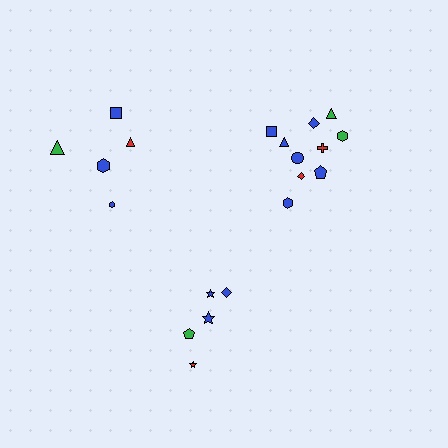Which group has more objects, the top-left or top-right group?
The top-right group.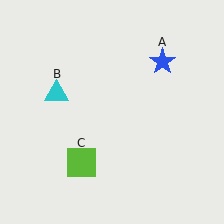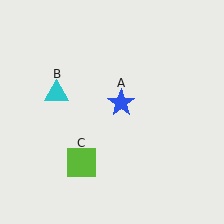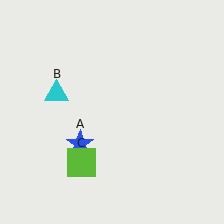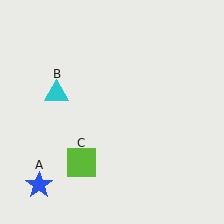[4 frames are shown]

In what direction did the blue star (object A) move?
The blue star (object A) moved down and to the left.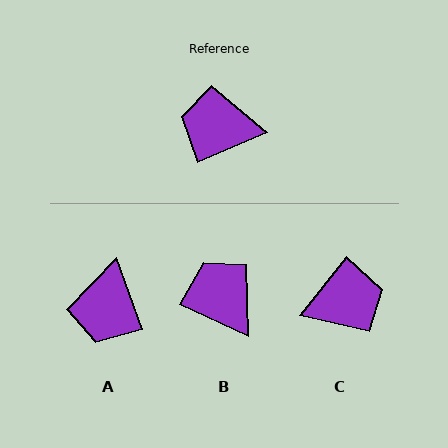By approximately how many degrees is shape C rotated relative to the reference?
Approximately 152 degrees clockwise.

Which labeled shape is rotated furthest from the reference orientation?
C, about 152 degrees away.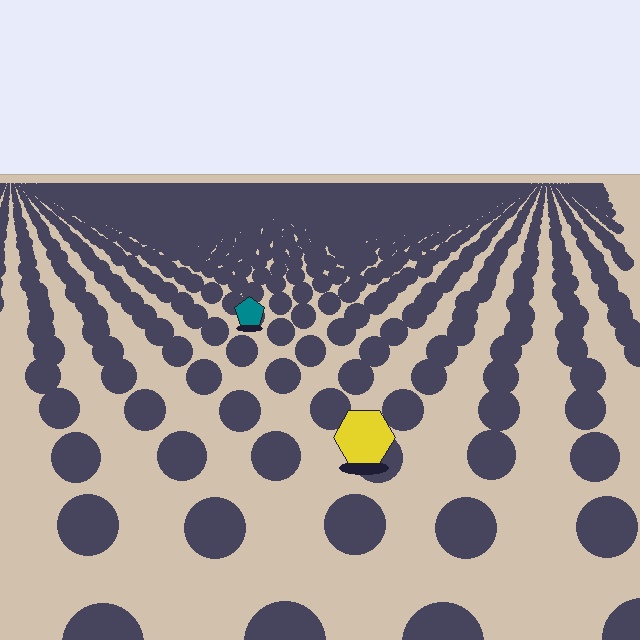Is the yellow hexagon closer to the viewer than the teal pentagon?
Yes. The yellow hexagon is closer — you can tell from the texture gradient: the ground texture is coarser near it.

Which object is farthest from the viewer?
The teal pentagon is farthest from the viewer. It appears smaller and the ground texture around it is denser.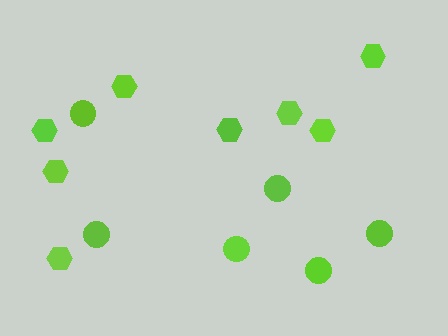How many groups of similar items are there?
There are 2 groups: one group of circles (6) and one group of hexagons (8).